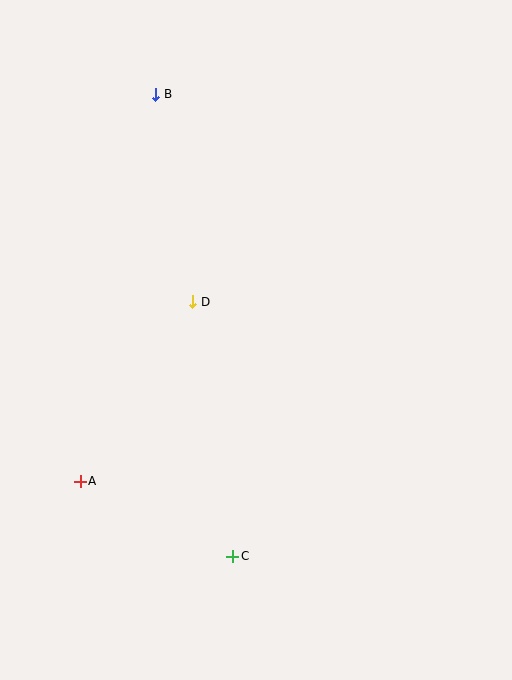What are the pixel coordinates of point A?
Point A is at (80, 481).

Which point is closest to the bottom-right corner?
Point C is closest to the bottom-right corner.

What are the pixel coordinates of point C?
Point C is at (233, 556).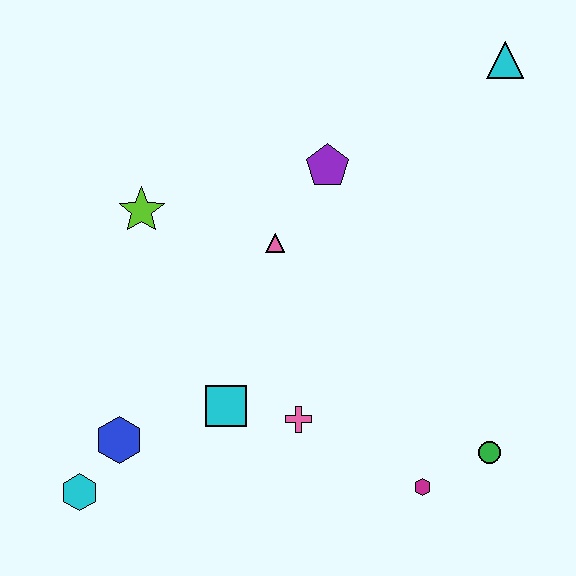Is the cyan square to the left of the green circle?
Yes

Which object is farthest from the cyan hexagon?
The cyan triangle is farthest from the cyan hexagon.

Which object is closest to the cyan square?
The pink cross is closest to the cyan square.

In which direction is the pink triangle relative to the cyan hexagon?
The pink triangle is above the cyan hexagon.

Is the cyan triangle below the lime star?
No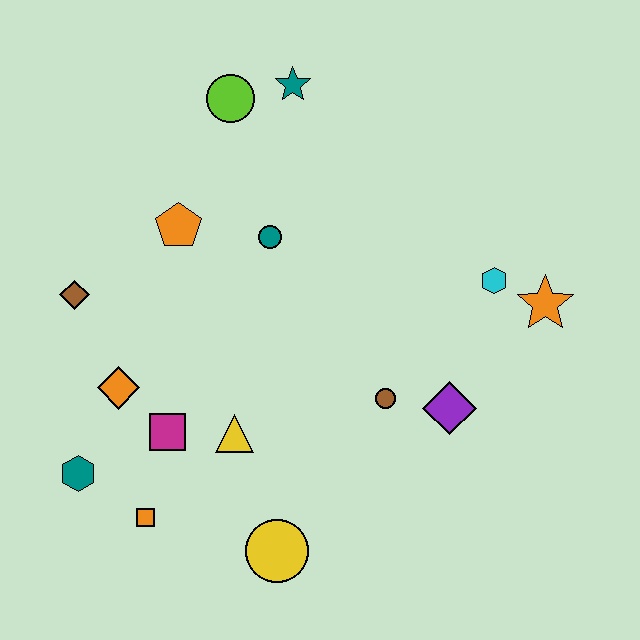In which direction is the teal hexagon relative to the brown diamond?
The teal hexagon is below the brown diamond.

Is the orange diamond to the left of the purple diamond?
Yes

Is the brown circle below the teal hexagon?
No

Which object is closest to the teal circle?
The orange pentagon is closest to the teal circle.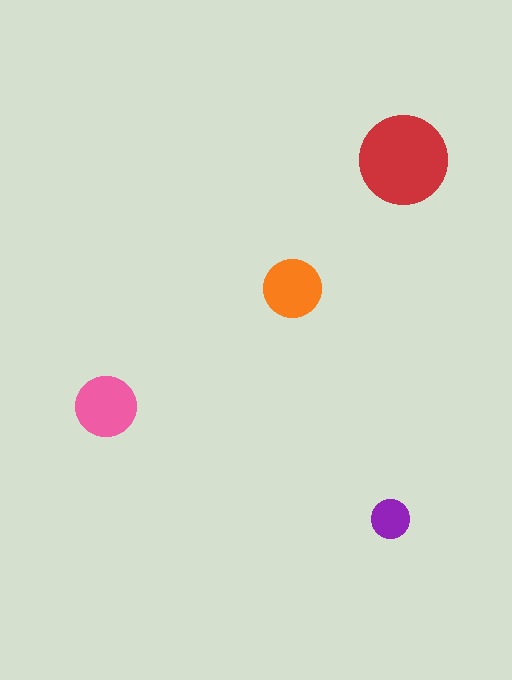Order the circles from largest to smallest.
the red one, the pink one, the orange one, the purple one.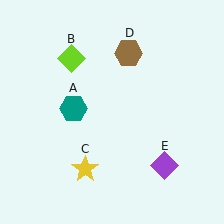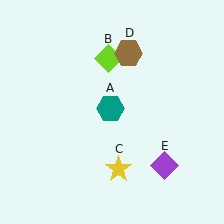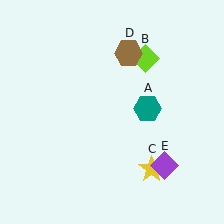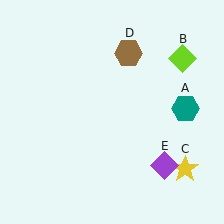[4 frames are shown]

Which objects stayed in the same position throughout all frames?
Brown hexagon (object D) and purple diamond (object E) remained stationary.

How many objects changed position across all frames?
3 objects changed position: teal hexagon (object A), lime diamond (object B), yellow star (object C).